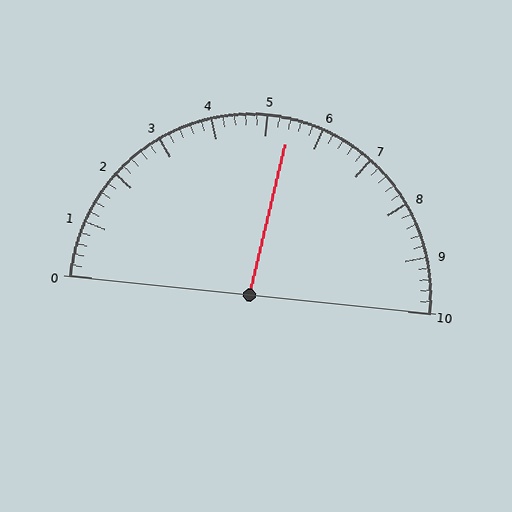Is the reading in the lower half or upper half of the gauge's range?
The reading is in the upper half of the range (0 to 10).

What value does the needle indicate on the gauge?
The needle indicates approximately 5.4.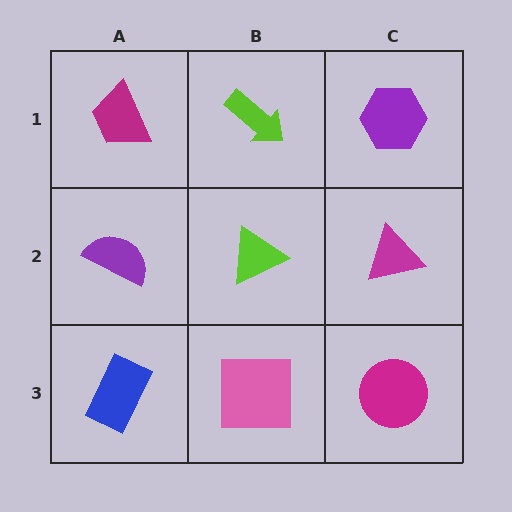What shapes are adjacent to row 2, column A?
A magenta trapezoid (row 1, column A), a blue rectangle (row 3, column A), a lime triangle (row 2, column B).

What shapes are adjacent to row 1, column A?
A purple semicircle (row 2, column A), a lime arrow (row 1, column B).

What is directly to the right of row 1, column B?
A purple hexagon.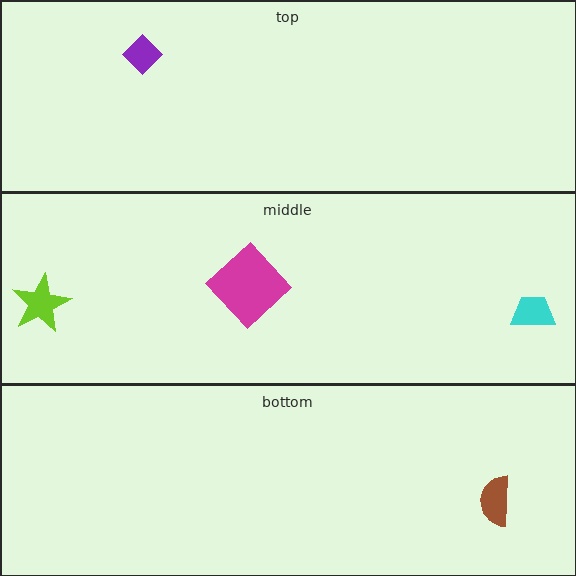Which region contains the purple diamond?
The top region.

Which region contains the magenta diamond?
The middle region.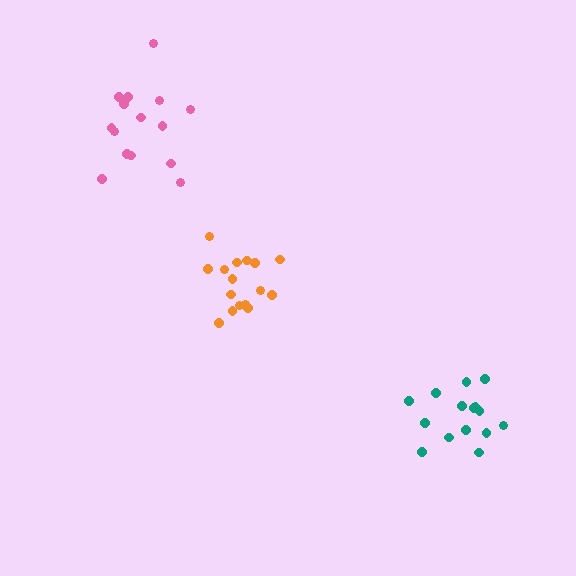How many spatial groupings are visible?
There are 3 spatial groupings.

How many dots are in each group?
Group 1: 16 dots, Group 2: 15 dots, Group 3: 15 dots (46 total).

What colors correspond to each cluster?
The clusters are colored: orange, pink, teal.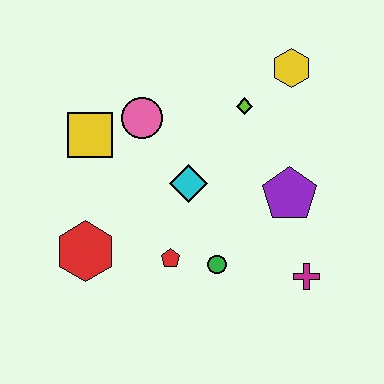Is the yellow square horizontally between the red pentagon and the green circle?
No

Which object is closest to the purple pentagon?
The magenta cross is closest to the purple pentagon.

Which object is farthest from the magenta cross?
The yellow square is farthest from the magenta cross.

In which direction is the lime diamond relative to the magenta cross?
The lime diamond is above the magenta cross.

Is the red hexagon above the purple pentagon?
No